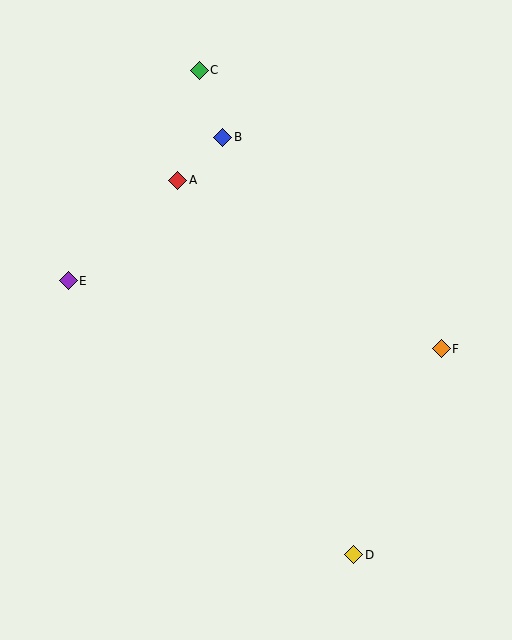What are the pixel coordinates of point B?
Point B is at (223, 137).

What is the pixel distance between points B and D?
The distance between B and D is 438 pixels.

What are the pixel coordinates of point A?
Point A is at (178, 180).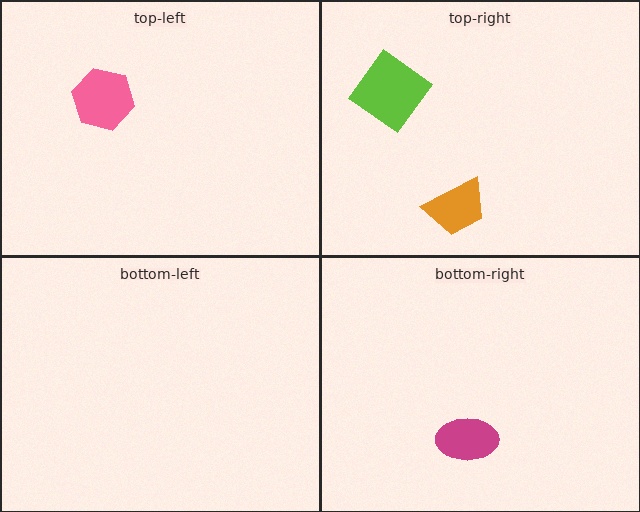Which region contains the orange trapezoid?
The top-right region.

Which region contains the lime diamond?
The top-right region.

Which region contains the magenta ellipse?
The bottom-right region.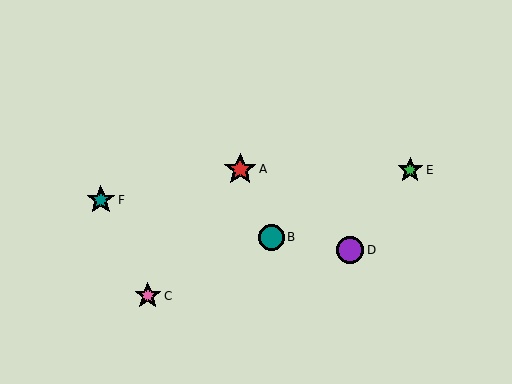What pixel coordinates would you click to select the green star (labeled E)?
Click at (410, 170) to select the green star E.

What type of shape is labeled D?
Shape D is a purple circle.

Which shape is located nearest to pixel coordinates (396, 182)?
The green star (labeled E) at (410, 170) is nearest to that location.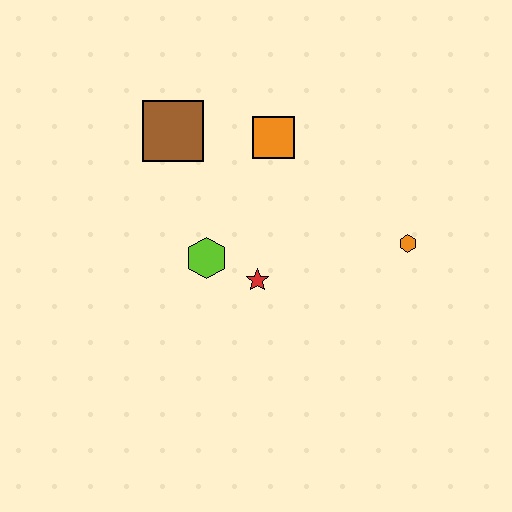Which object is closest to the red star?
The lime hexagon is closest to the red star.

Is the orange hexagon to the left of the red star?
No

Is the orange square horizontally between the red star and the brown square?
No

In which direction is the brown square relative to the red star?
The brown square is above the red star.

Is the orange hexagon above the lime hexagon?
Yes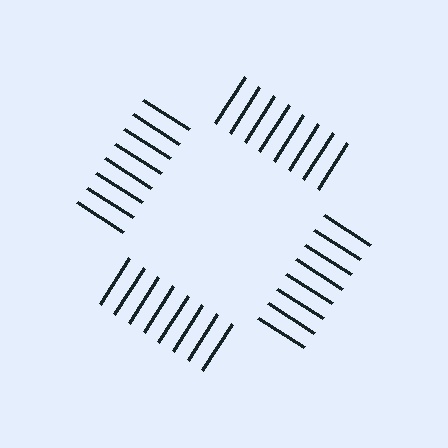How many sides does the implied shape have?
4 sides — the line-ends trace a square.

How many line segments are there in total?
32 — 8 along each of the 4 edges.